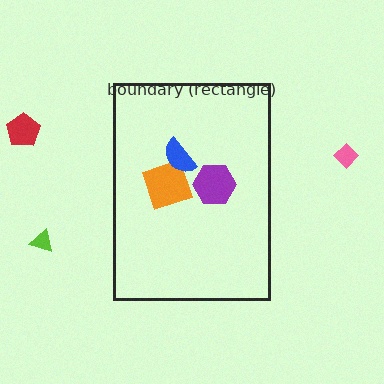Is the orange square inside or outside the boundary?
Inside.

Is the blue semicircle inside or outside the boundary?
Inside.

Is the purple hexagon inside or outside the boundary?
Inside.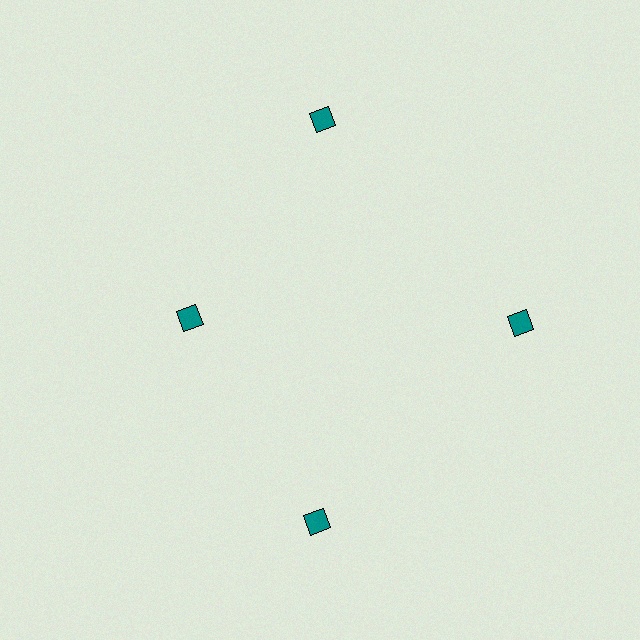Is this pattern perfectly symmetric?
No. The 4 teal diamonds are arranged in a ring, but one element near the 9 o'clock position is pulled inward toward the center, breaking the 4-fold rotational symmetry.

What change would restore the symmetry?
The symmetry would be restored by moving it outward, back onto the ring so that all 4 diamonds sit at equal angles and equal distance from the center.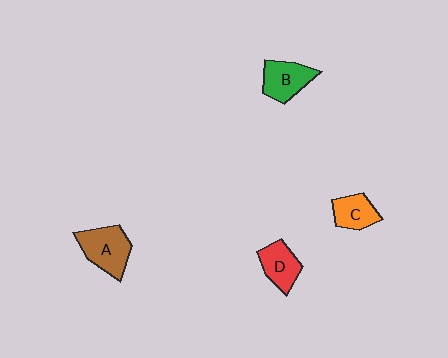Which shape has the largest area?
Shape A (brown).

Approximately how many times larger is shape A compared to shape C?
Approximately 1.5 times.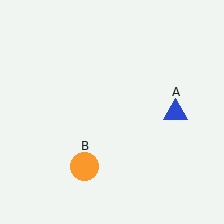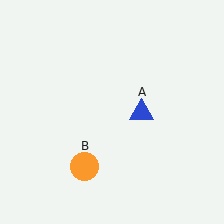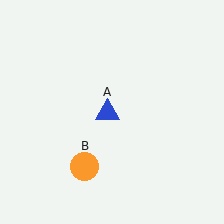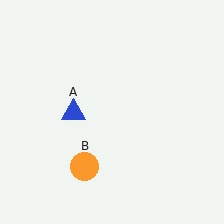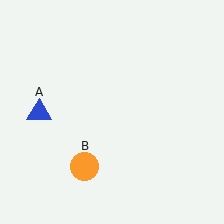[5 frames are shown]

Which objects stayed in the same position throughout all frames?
Orange circle (object B) remained stationary.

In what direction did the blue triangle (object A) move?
The blue triangle (object A) moved left.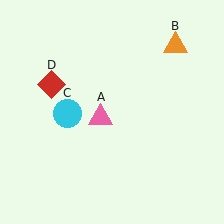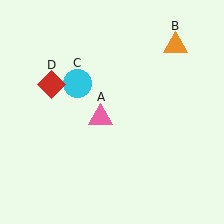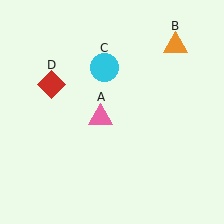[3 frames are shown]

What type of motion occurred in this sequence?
The cyan circle (object C) rotated clockwise around the center of the scene.